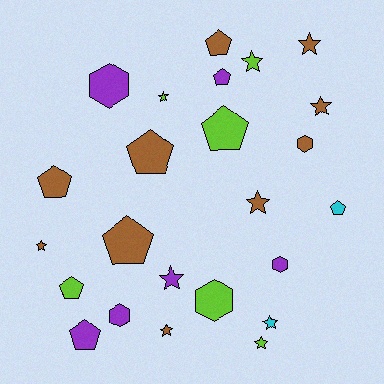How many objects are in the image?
There are 24 objects.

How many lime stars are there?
There are 3 lime stars.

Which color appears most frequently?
Brown, with 10 objects.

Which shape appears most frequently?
Star, with 10 objects.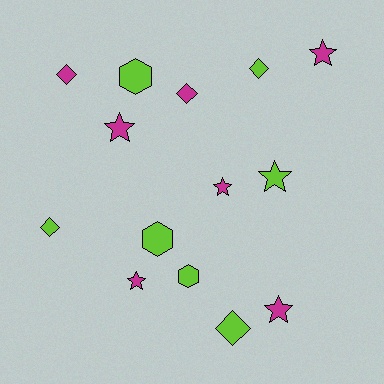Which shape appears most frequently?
Star, with 6 objects.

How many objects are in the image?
There are 14 objects.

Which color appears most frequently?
Lime, with 7 objects.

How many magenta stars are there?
There are 5 magenta stars.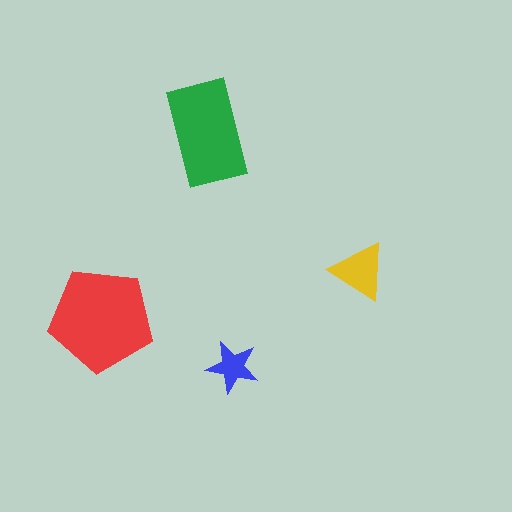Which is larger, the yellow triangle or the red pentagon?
The red pentagon.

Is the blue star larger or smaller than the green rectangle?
Smaller.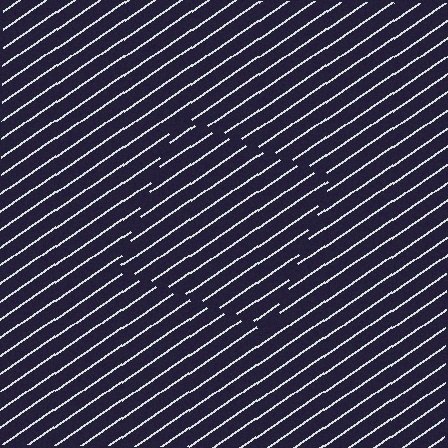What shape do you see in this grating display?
An illusory square. The interior of the shape contains the same grating, shifted by half a period — the contour is defined by the phase discontinuity where line-ends from the inner and outer gratings abut.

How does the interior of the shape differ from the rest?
The interior of the shape contains the same grating, shifted by half a period — the contour is defined by the phase discontinuity where line-ends from the inner and outer gratings abut.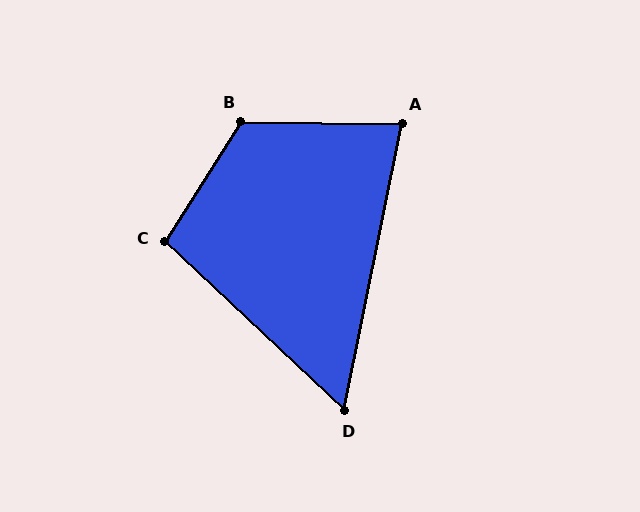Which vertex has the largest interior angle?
B, at approximately 122 degrees.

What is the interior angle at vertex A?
Approximately 79 degrees (acute).